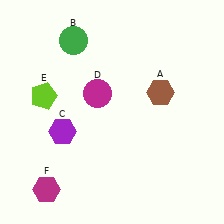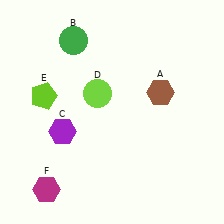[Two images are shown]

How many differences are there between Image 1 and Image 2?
There is 1 difference between the two images.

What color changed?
The circle (D) changed from magenta in Image 1 to lime in Image 2.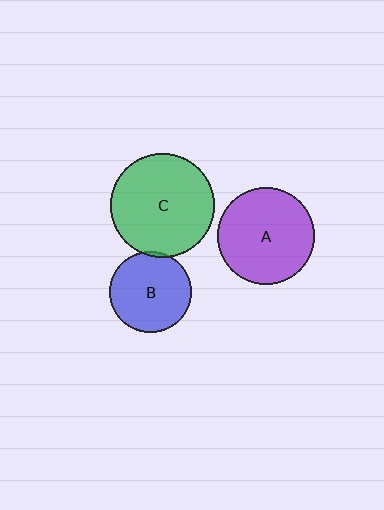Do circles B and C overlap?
Yes.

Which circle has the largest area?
Circle C (green).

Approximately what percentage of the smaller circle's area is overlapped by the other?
Approximately 5%.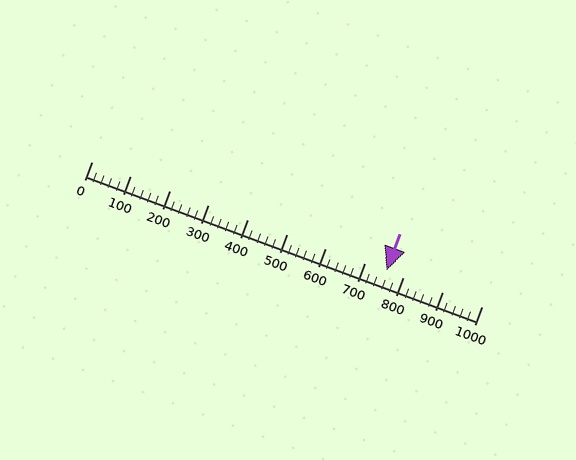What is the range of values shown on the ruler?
The ruler shows values from 0 to 1000.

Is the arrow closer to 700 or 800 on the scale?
The arrow is closer to 800.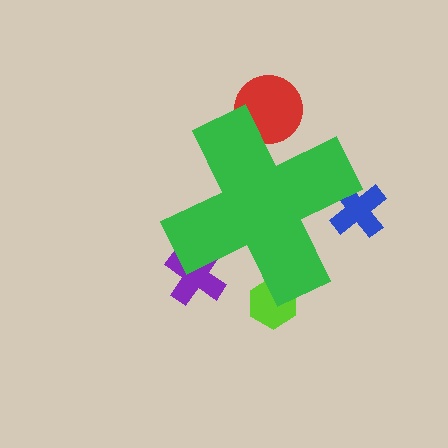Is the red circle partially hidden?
Yes, the red circle is partially hidden behind the green cross.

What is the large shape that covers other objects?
A green cross.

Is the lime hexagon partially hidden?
Yes, the lime hexagon is partially hidden behind the green cross.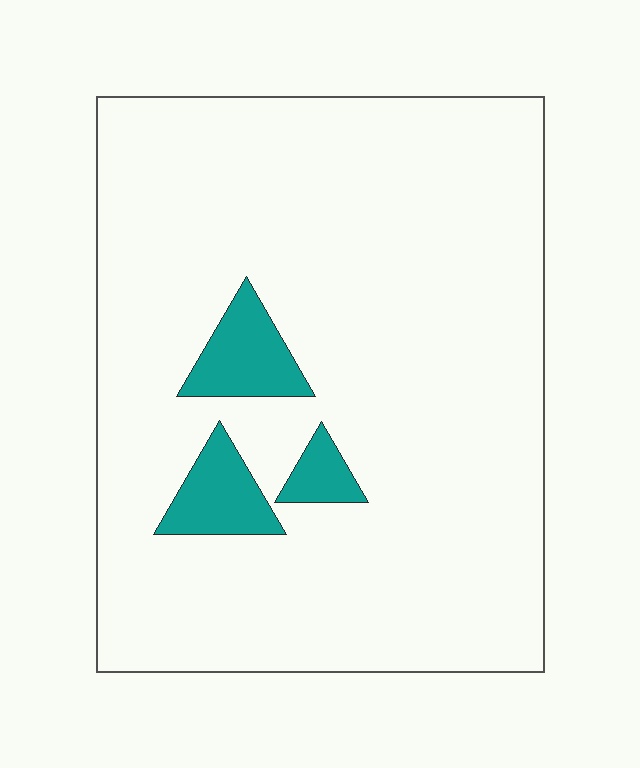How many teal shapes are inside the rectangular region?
3.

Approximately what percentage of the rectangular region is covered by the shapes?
Approximately 10%.